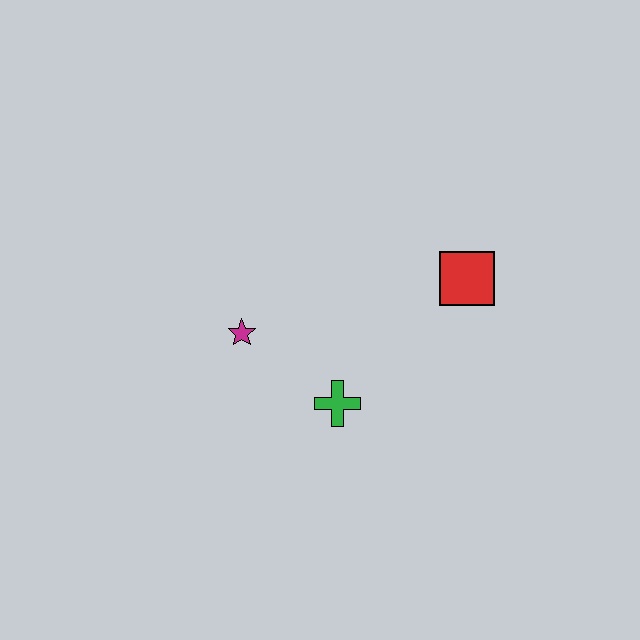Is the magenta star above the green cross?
Yes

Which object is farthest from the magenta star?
The red square is farthest from the magenta star.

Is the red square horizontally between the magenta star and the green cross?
No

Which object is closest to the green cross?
The magenta star is closest to the green cross.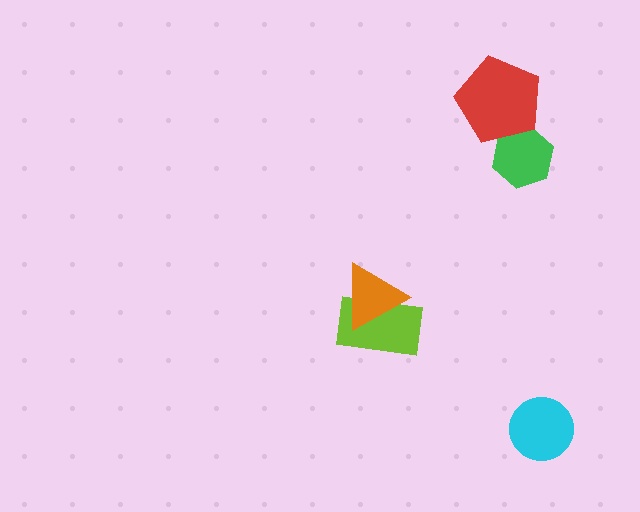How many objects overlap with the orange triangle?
1 object overlaps with the orange triangle.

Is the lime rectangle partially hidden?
Yes, it is partially covered by another shape.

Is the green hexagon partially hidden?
Yes, it is partially covered by another shape.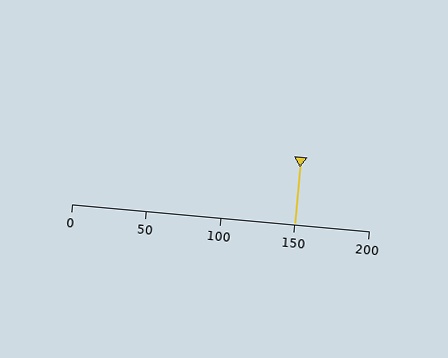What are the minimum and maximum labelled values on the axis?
The axis runs from 0 to 200.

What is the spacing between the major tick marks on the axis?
The major ticks are spaced 50 apart.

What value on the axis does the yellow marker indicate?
The marker indicates approximately 150.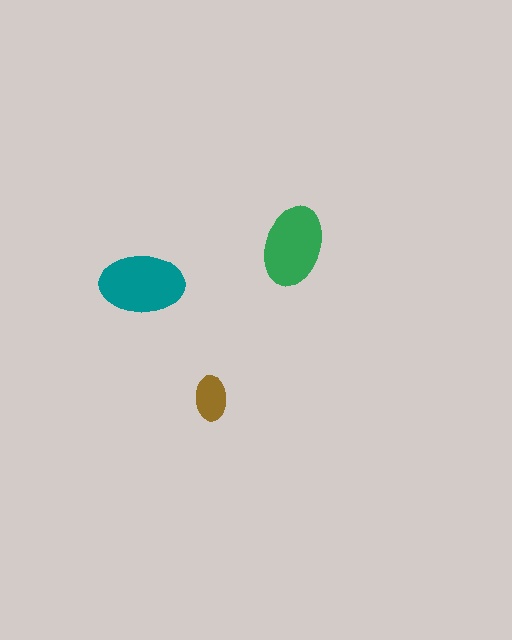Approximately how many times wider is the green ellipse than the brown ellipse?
About 2 times wider.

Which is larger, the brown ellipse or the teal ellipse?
The teal one.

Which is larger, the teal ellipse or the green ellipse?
The teal one.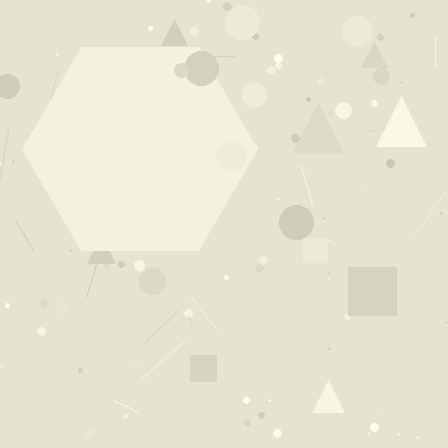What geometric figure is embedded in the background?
A hexagon is embedded in the background.